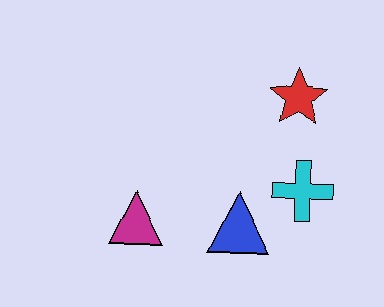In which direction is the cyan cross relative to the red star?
The cyan cross is below the red star.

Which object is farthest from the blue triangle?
The red star is farthest from the blue triangle.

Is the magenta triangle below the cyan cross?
Yes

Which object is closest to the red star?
The cyan cross is closest to the red star.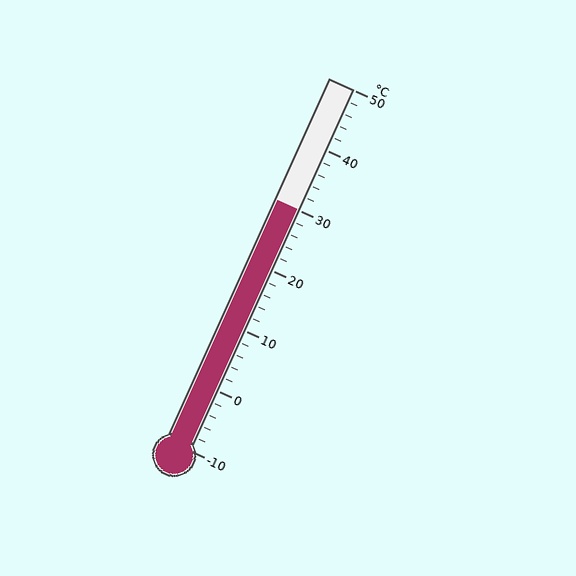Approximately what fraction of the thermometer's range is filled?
The thermometer is filled to approximately 65% of its range.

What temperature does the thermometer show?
The thermometer shows approximately 30°C.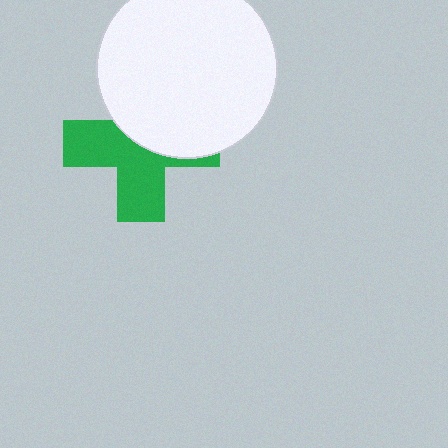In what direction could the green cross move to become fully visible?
The green cross could move down. That would shift it out from behind the white circle entirely.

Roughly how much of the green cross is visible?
About half of it is visible (roughly 54%).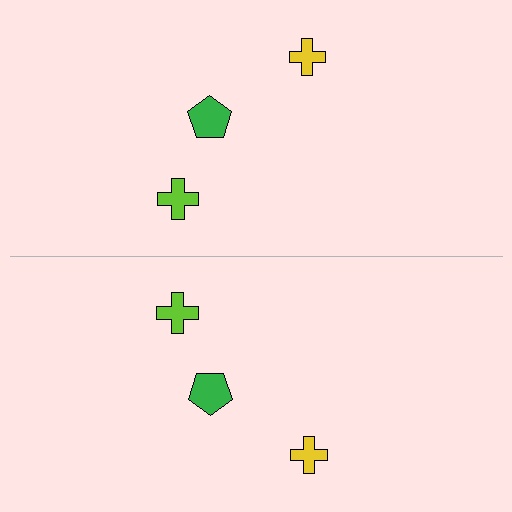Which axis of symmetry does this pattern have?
The pattern has a horizontal axis of symmetry running through the center of the image.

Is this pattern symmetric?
Yes, this pattern has bilateral (reflection) symmetry.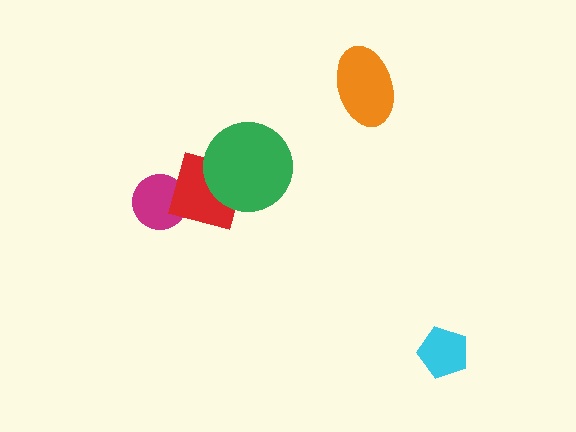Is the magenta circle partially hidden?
Yes, it is partially covered by another shape.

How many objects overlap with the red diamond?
2 objects overlap with the red diamond.